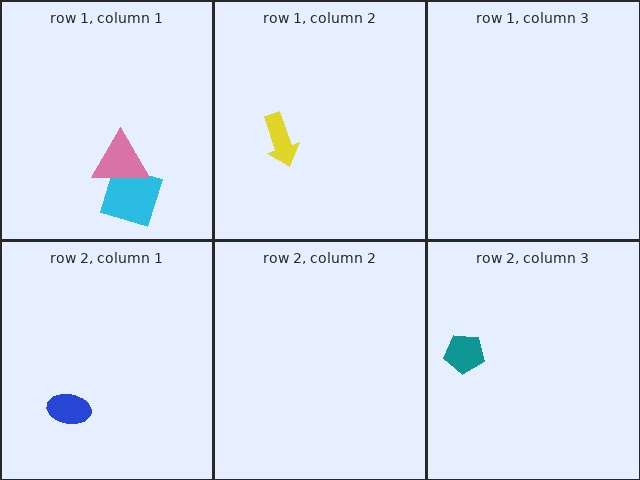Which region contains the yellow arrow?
The row 1, column 2 region.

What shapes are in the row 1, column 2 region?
The yellow arrow.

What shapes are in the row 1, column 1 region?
The cyan diamond, the pink triangle.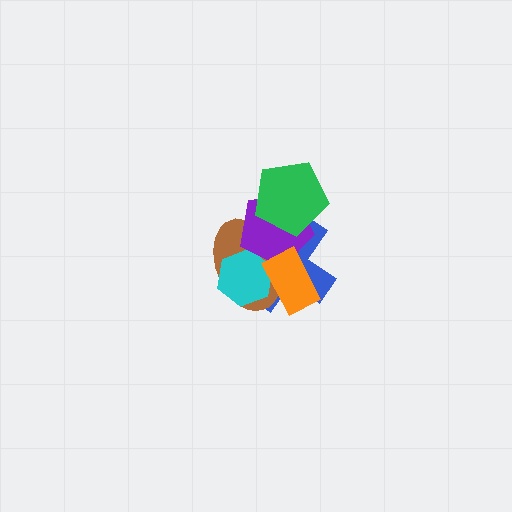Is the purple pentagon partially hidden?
Yes, it is partially covered by another shape.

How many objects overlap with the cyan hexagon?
4 objects overlap with the cyan hexagon.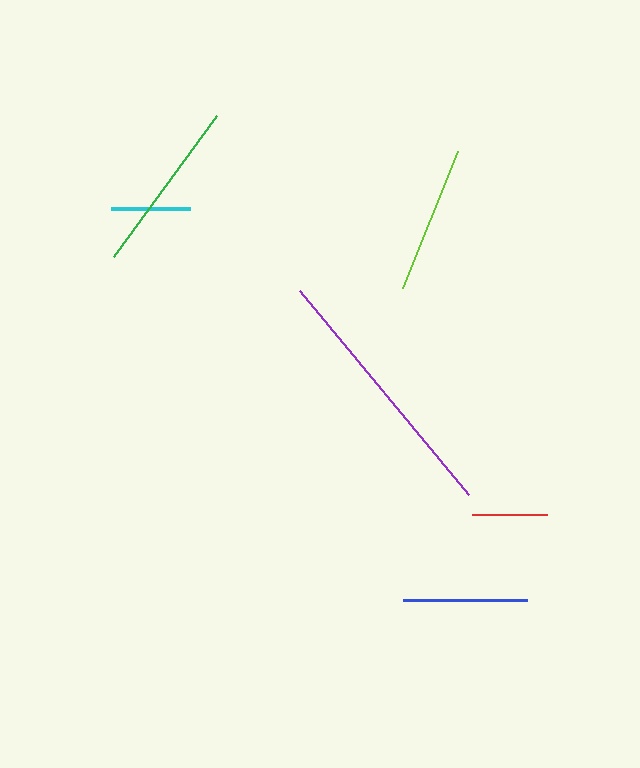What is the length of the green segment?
The green segment is approximately 174 pixels long.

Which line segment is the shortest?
The red line is the shortest at approximately 75 pixels.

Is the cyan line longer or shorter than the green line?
The green line is longer than the cyan line.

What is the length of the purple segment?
The purple segment is approximately 265 pixels long.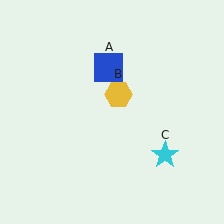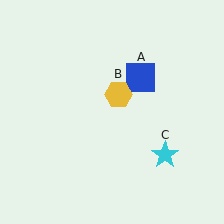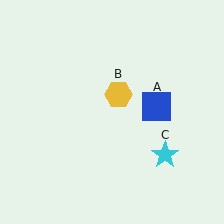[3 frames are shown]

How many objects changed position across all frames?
1 object changed position: blue square (object A).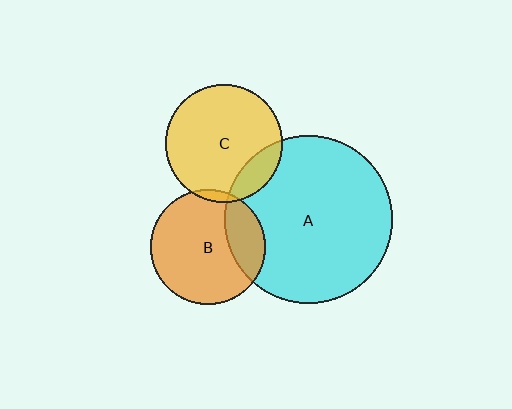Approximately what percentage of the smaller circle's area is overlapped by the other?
Approximately 25%.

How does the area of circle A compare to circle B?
Approximately 2.1 times.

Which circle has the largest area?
Circle A (cyan).